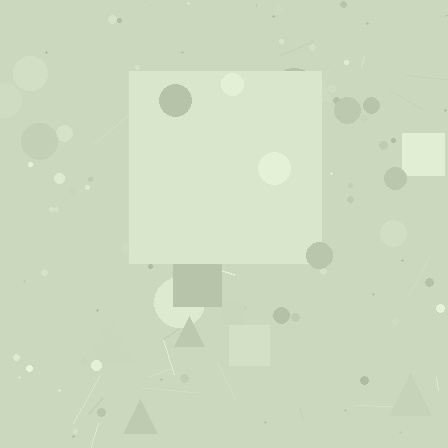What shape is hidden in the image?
A square is hidden in the image.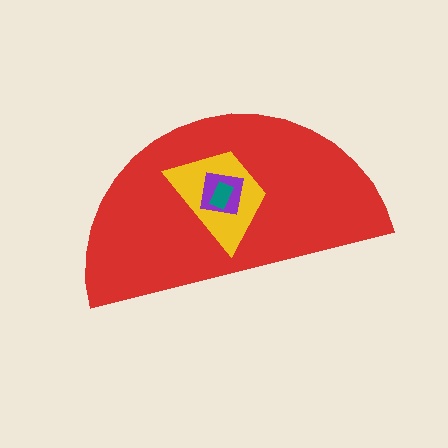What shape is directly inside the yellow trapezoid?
The purple square.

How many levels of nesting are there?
4.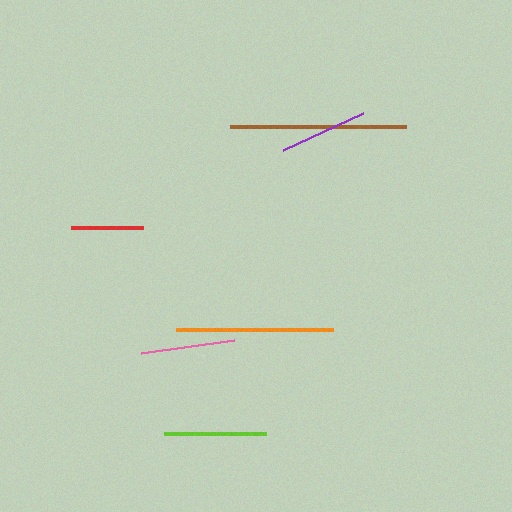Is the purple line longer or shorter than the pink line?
The pink line is longer than the purple line.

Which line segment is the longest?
The brown line is the longest at approximately 176 pixels.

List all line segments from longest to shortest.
From longest to shortest: brown, orange, lime, pink, purple, red.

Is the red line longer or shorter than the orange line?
The orange line is longer than the red line.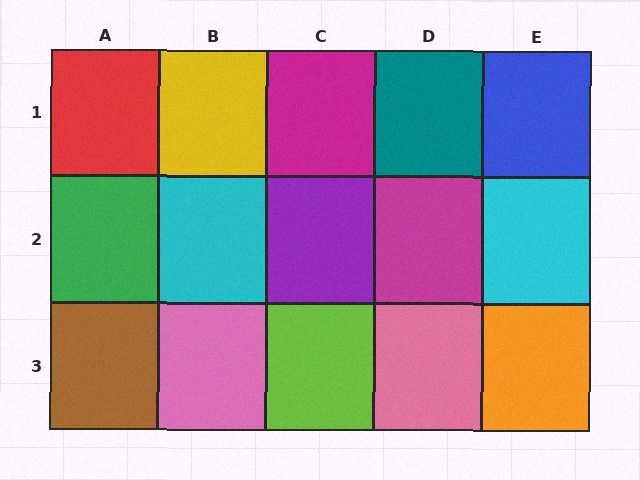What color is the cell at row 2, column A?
Green.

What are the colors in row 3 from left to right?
Brown, pink, lime, pink, orange.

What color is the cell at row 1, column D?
Teal.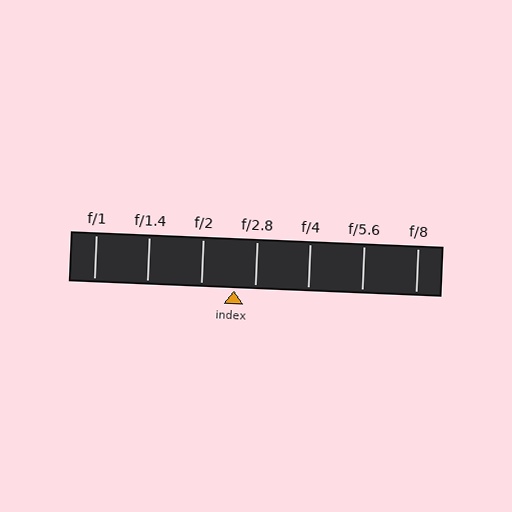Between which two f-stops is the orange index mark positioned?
The index mark is between f/2 and f/2.8.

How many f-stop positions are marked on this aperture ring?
There are 7 f-stop positions marked.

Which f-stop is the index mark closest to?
The index mark is closest to f/2.8.